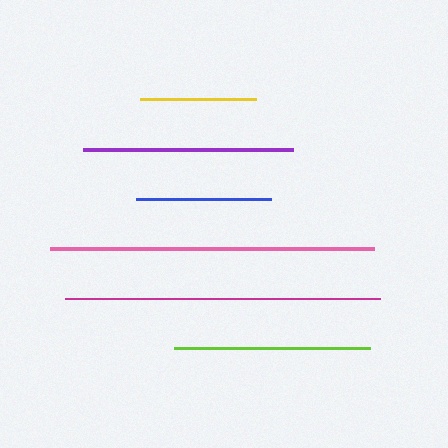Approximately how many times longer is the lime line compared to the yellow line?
The lime line is approximately 1.7 times the length of the yellow line.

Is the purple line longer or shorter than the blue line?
The purple line is longer than the blue line.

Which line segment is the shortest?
The yellow line is the shortest at approximately 115 pixels.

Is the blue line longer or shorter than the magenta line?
The magenta line is longer than the blue line.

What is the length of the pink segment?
The pink segment is approximately 324 pixels long.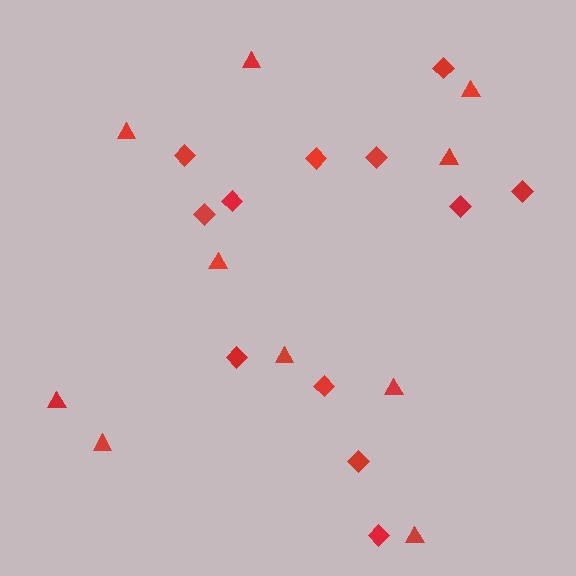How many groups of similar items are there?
There are 2 groups: one group of triangles (10) and one group of diamonds (12).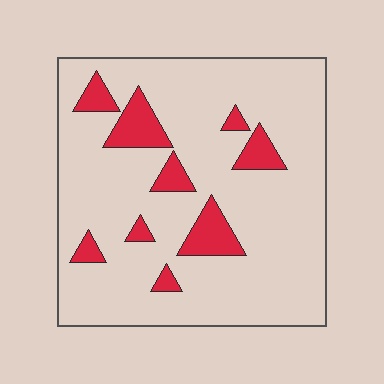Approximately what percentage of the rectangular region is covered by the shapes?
Approximately 15%.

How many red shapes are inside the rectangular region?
9.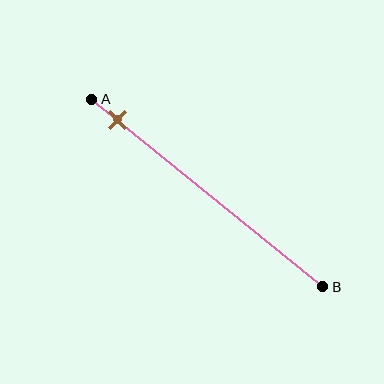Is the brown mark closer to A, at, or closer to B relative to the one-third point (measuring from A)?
The brown mark is closer to point A than the one-third point of segment AB.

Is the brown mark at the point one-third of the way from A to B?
No, the mark is at about 10% from A, not at the 33% one-third point.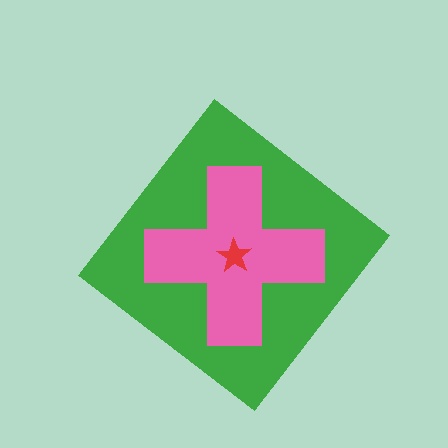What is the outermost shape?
The green diamond.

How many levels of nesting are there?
3.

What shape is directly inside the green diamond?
The pink cross.